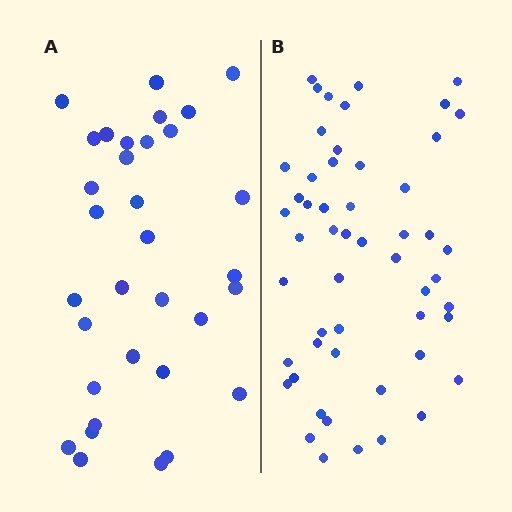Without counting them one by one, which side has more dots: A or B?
Region B (the right region) has more dots.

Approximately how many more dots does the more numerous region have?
Region B has approximately 20 more dots than region A.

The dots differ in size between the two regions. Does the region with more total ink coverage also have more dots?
No. Region A has more total ink coverage because its dots are larger, but region B actually contains more individual dots. Total area can be misleading — the number of items is what matters here.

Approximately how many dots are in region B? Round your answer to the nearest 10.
About 50 dots. (The exact count is 53, which rounds to 50.)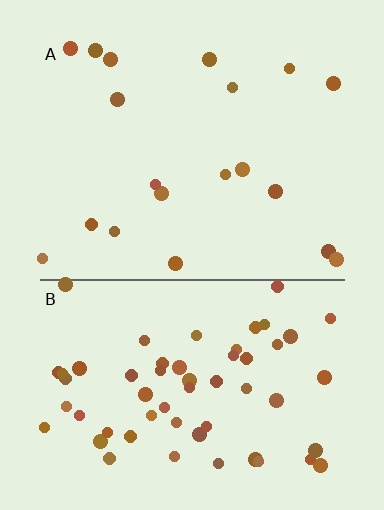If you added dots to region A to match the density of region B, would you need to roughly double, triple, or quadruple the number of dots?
Approximately triple.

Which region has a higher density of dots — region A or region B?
B (the bottom).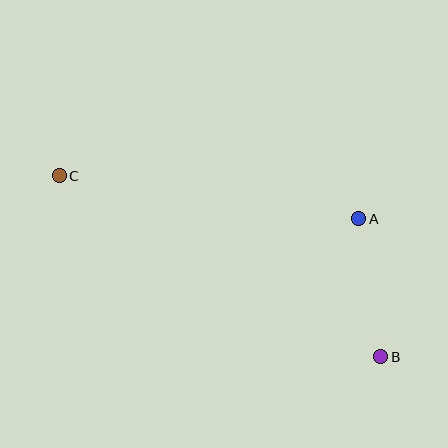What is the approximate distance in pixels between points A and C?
The distance between A and C is approximately 303 pixels.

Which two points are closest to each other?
Points A and B are closest to each other.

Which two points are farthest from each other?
Points B and C are farthest from each other.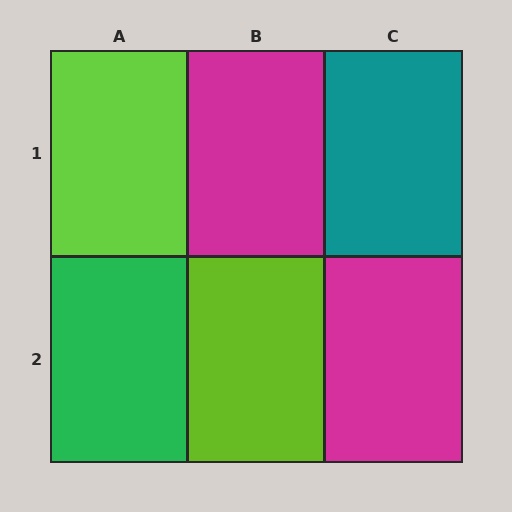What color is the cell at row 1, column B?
Magenta.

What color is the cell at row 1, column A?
Lime.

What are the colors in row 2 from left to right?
Green, lime, magenta.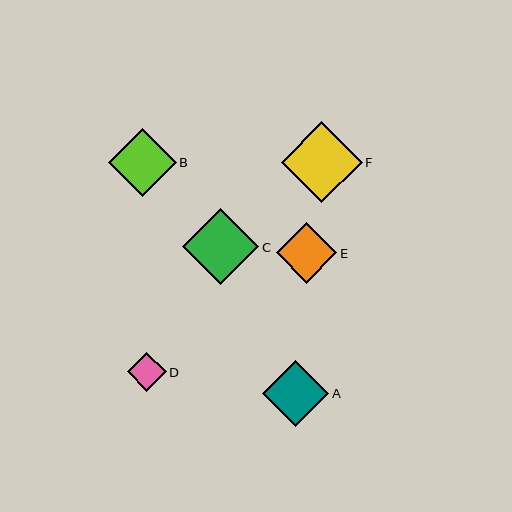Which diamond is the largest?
Diamond F is the largest with a size of approximately 81 pixels.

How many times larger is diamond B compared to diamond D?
Diamond B is approximately 1.7 times the size of diamond D.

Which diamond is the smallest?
Diamond D is the smallest with a size of approximately 39 pixels.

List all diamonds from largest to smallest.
From largest to smallest: F, C, B, A, E, D.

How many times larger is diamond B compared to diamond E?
Diamond B is approximately 1.1 times the size of diamond E.